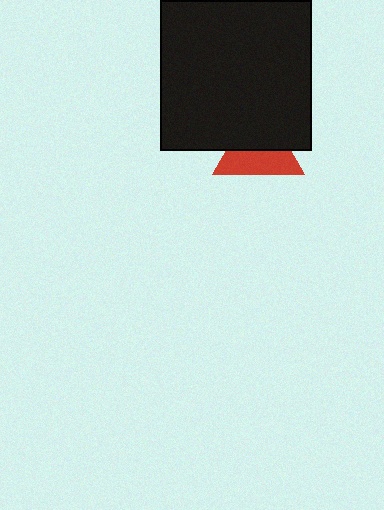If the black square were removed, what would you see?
You would see the complete red triangle.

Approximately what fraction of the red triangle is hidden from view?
Roughly 50% of the red triangle is hidden behind the black square.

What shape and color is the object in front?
The object in front is a black square.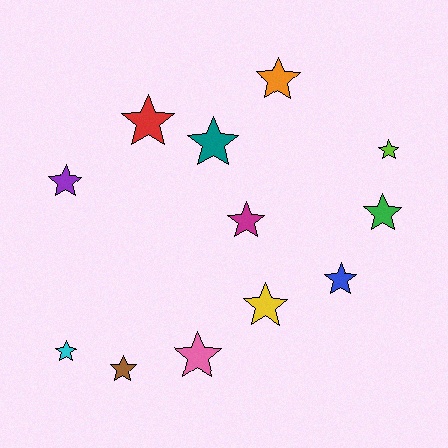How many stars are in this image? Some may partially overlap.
There are 12 stars.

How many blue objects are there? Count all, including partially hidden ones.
There is 1 blue object.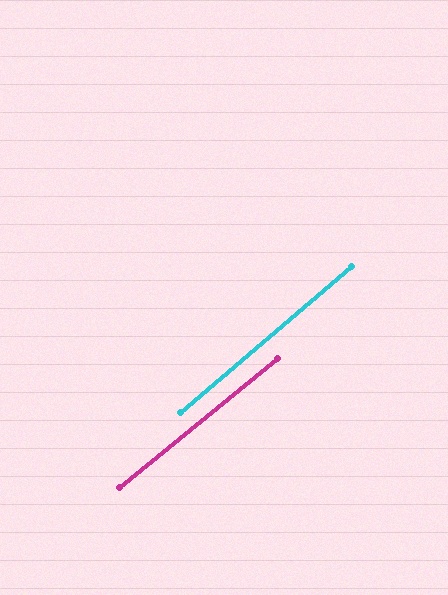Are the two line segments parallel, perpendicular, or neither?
Parallel — their directions differ by only 1.4°.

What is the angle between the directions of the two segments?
Approximately 1 degree.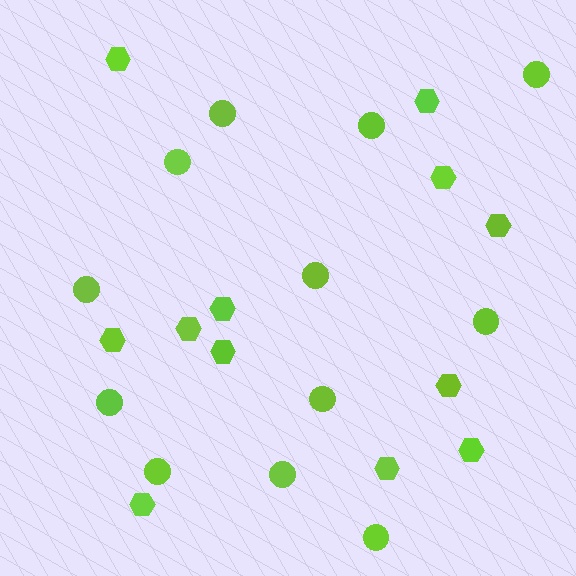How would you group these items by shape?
There are 2 groups: one group of circles (12) and one group of hexagons (12).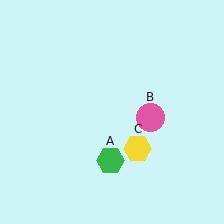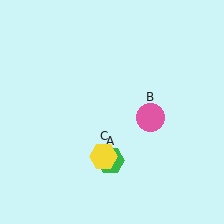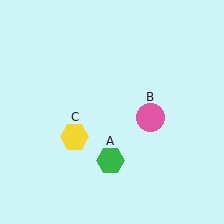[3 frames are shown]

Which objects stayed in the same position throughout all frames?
Green hexagon (object A) and pink circle (object B) remained stationary.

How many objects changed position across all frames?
1 object changed position: yellow hexagon (object C).